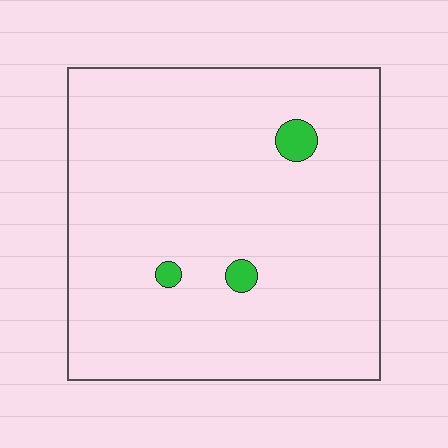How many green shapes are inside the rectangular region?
3.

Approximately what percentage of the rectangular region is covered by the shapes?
Approximately 5%.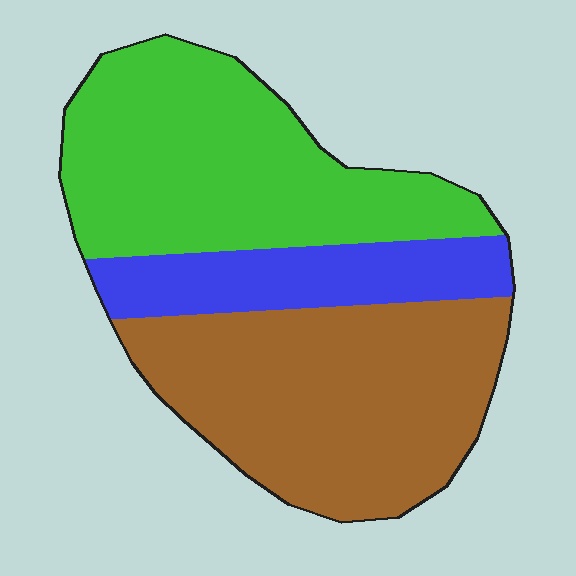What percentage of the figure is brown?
Brown covers roughly 40% of the figure.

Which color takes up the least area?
Blue, at roughly 20%.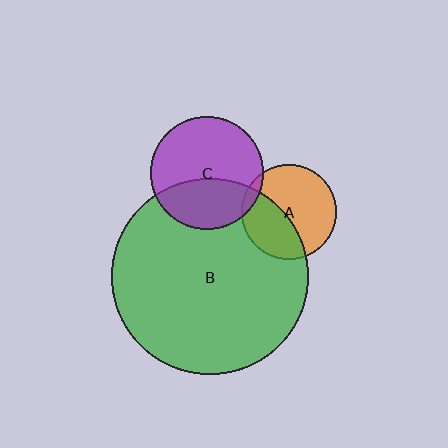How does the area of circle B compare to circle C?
Approximately 3.0 times.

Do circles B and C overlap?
Yes.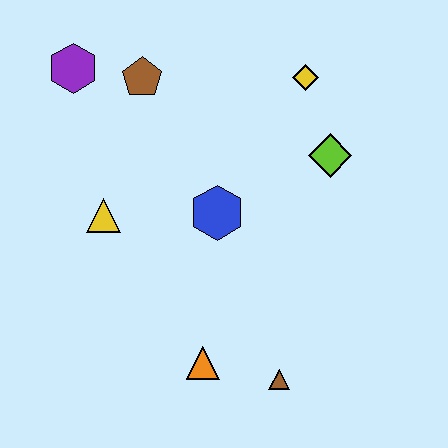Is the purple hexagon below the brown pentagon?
No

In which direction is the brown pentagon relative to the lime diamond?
The brown pentagon is to the left of the lime diamond.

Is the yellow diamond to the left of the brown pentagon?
No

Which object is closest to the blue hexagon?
The yellow triangle is closest to the blue hexagon.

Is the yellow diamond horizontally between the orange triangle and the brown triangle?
No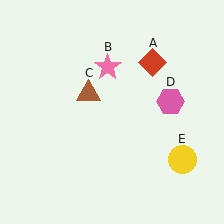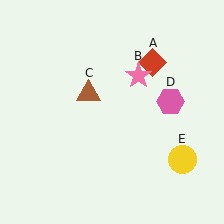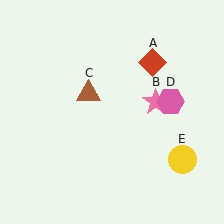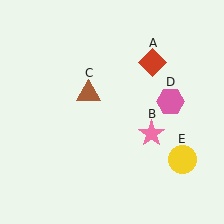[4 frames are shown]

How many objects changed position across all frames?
1 object changed position: pink star (object B).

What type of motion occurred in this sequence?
The pink star (object B) rotated clockwise around the center of the scene.